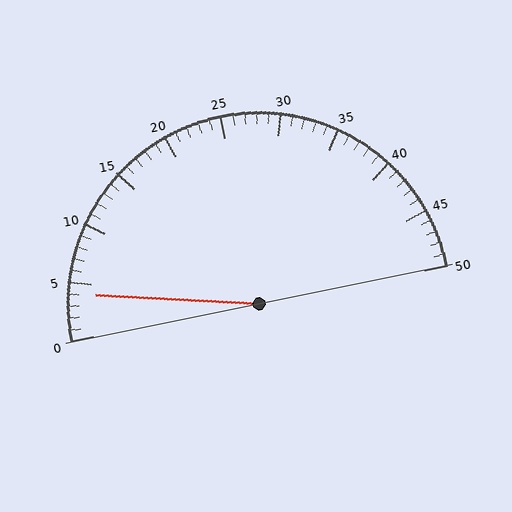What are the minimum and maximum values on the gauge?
The gauge ranges from 0 to 50.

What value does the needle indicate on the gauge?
The needle indicates approximately 4.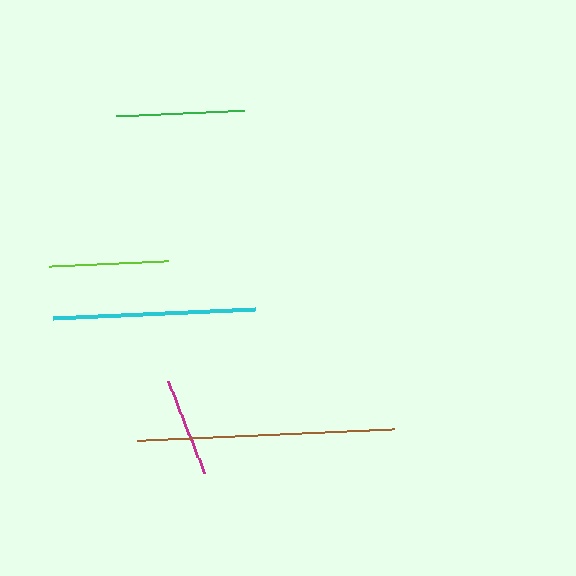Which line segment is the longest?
The brown line is the longest at approximately 258 pixels.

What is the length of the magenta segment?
The magenta segment is approximately 98 pixels long.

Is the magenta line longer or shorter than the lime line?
The lime line is longer than the magenta line.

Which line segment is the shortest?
The magenta line is the shortest at approximately 98 pixels.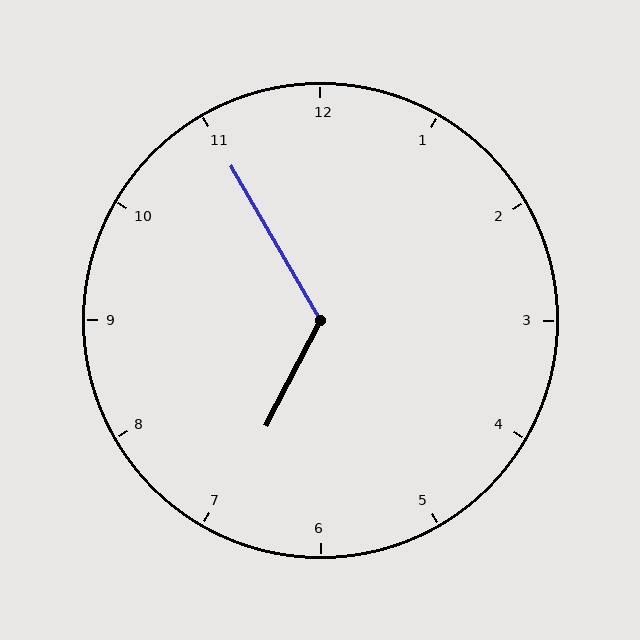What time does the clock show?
6:55.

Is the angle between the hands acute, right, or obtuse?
It is obtuse.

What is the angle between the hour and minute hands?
Approximately 122 degrees.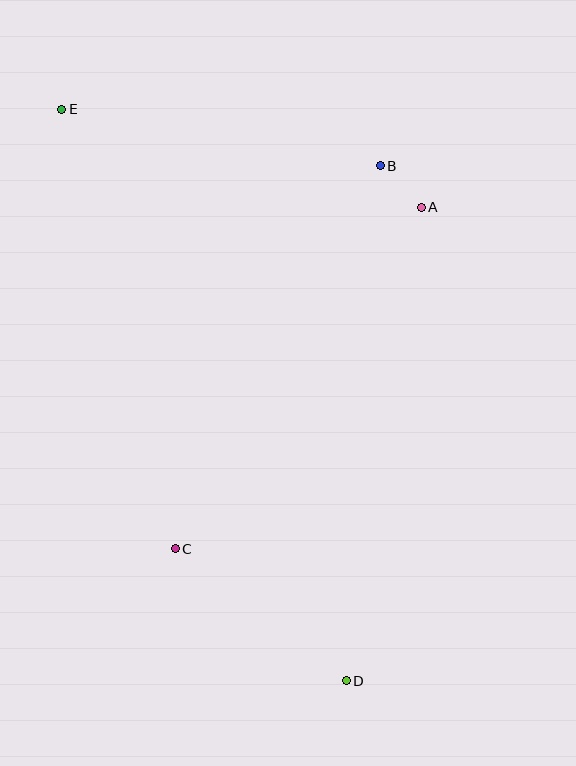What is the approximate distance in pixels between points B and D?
The distance between B and D is approximately 516 pixels.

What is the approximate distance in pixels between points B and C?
The distance between B and C is approximately 435 pixels.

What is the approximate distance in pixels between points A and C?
The distance between A and C is approximately 421 pixels.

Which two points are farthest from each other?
Points D and E are farthest from each other.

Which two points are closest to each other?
Points A and B are closest to each other.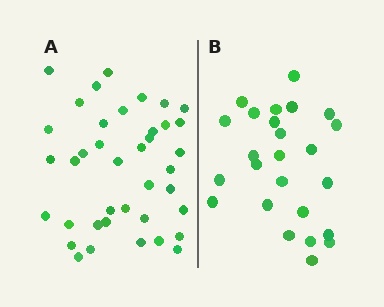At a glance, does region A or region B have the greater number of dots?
Region A (the left region) has more dots.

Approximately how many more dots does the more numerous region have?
Region A has approximately 15 more dots than region B.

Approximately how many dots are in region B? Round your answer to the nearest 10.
About 20 dots. (The exact count is 25, which rounds to 20.)